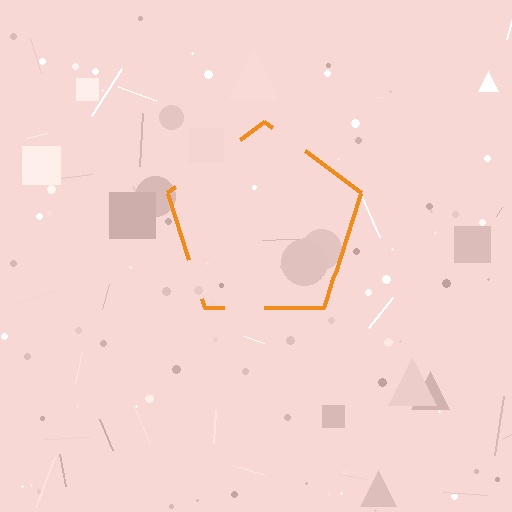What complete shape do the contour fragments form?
The contour fragments form a pentagon.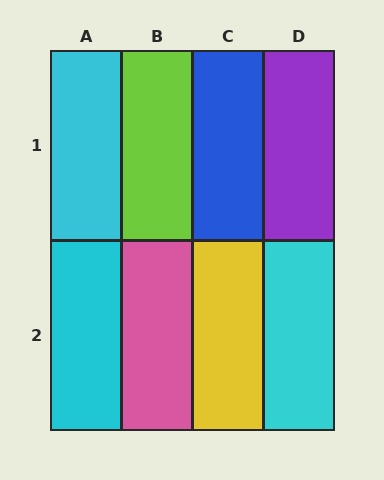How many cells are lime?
1 cell is lime.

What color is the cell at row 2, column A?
Cyan.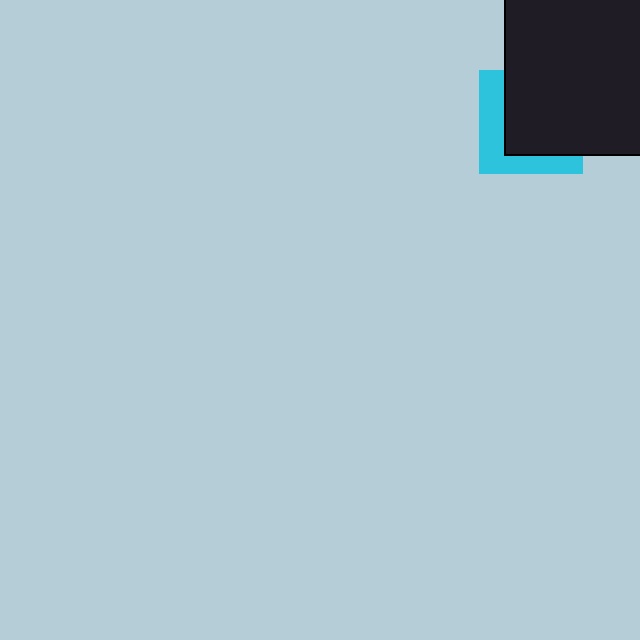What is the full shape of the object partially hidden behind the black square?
The partially hidden object is a cyan square.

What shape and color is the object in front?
The object in front is a black square.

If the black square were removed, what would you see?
You would see the complete cyan square.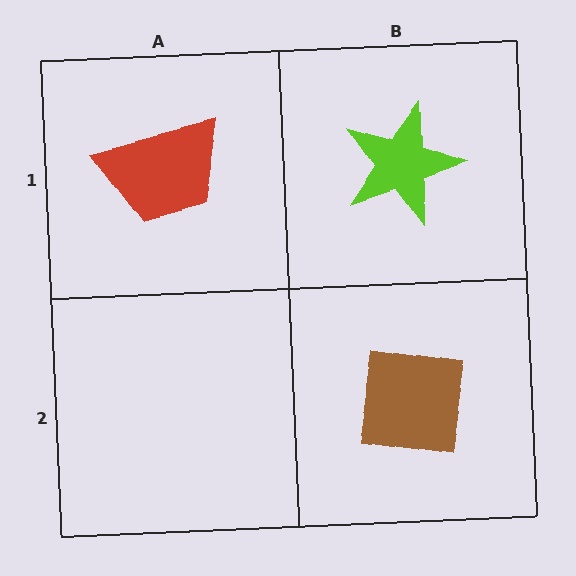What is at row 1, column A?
A red trapezoid.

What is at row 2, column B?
A brown square.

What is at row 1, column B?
A lime star.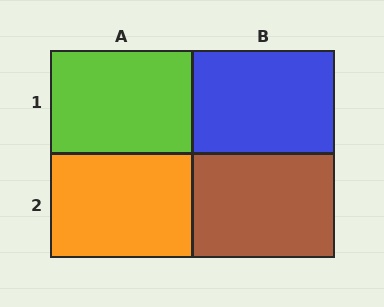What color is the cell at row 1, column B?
Blue.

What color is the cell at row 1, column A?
Lime.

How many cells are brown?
1 cell is brown.